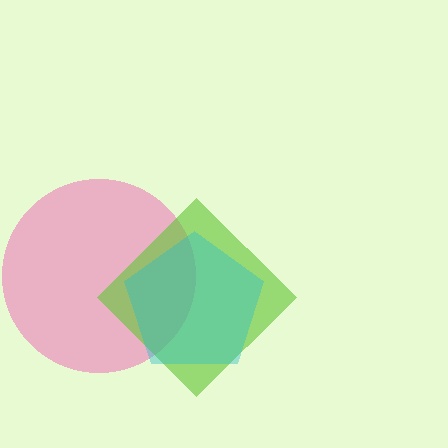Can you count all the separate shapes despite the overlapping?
Yes, there are 3 separate shapes.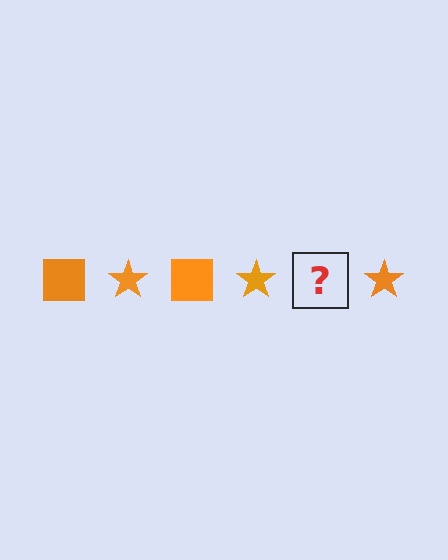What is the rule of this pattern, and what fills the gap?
The rule is that the pattern cycles through square, star shapes in orange. The gap should be filled with an orange square.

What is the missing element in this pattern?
The missing element is an orange square.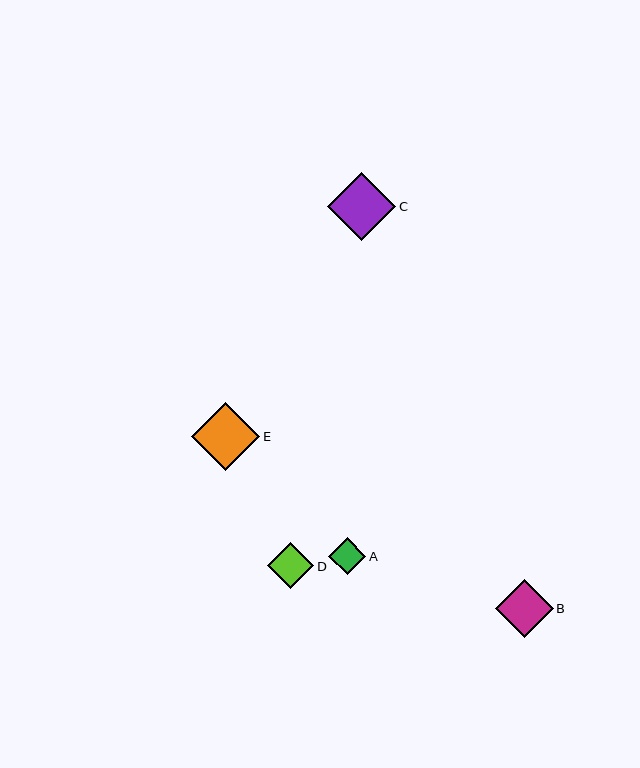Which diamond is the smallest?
Diamond A is the smallest with a size of approximately 37 pixels.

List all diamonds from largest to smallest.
From largest to smallest: C, E, B, D, A.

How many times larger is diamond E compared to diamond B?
Diamond E is approximately 1.2 times the size of diamond B.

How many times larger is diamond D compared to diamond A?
Diamond D is approximately 1.3 times the size of diamond A.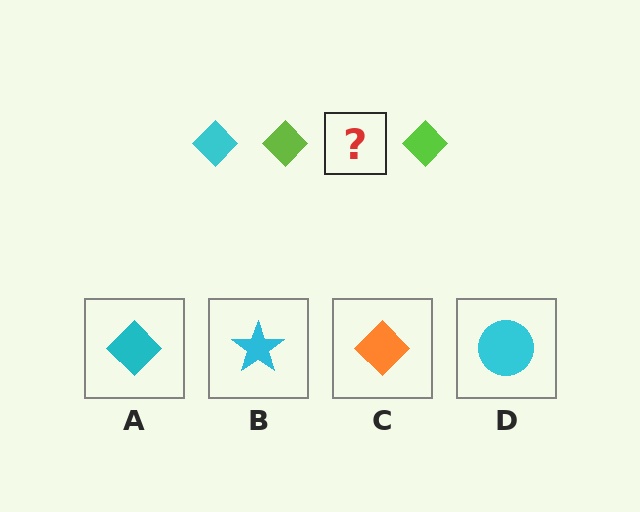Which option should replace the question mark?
Option A.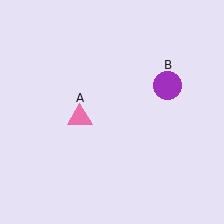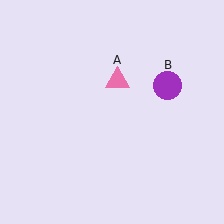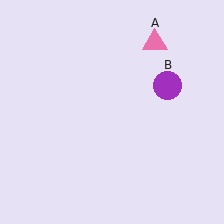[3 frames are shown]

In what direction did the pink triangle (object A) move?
The pink triangle (object A) moved up and to the right.